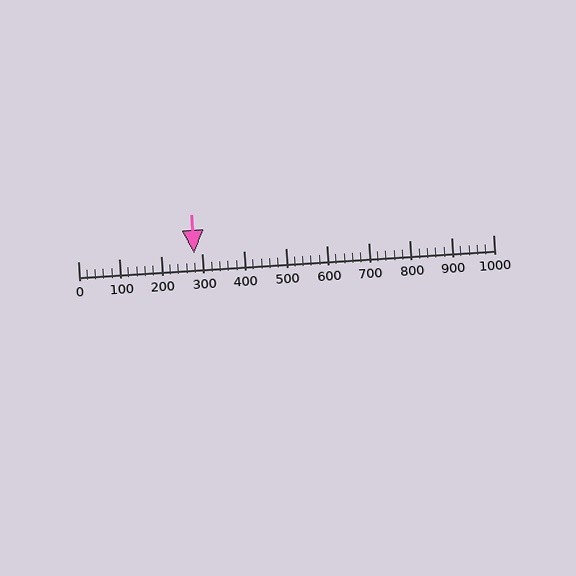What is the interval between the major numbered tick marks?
The major tick marks are spaced 100 units apart.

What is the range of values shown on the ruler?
The ruler shows values from 0 to 1000.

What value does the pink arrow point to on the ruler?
The pink arrow points to approximately 280.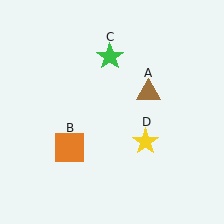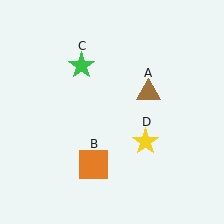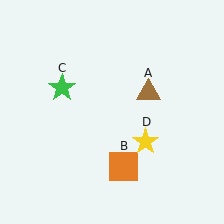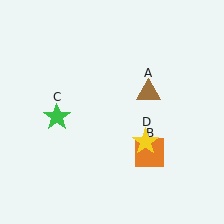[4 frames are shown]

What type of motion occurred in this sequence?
The orange square (object B), green star (object C) rotated counterclockwise around the center of the scene.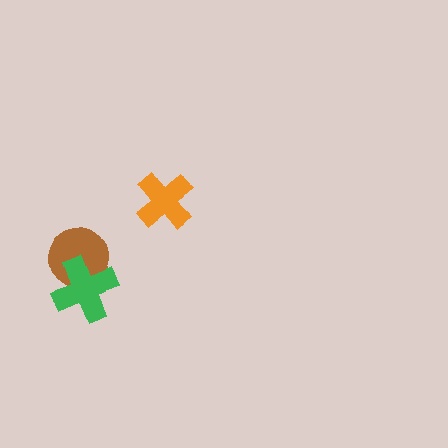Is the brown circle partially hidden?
Yes, it is partially covered by another shape.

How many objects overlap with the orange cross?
0 objects overlap with the orange cross.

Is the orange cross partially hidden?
No, no other shape covers it.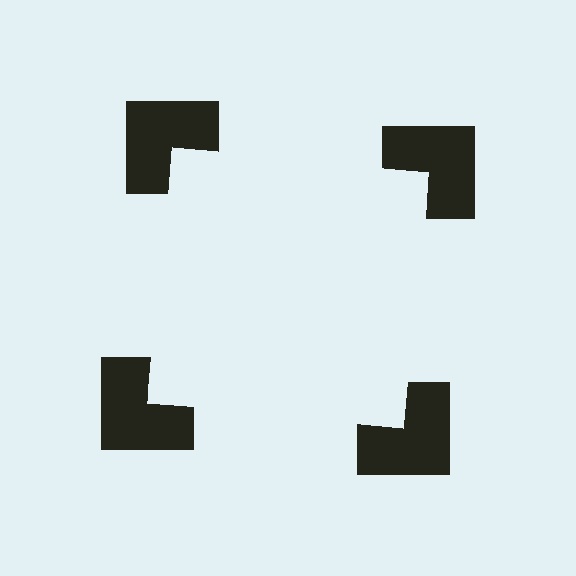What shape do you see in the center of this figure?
An illusory square — its edges are inferred from the aligned wedge cuts in the notched squares, not physically drawn.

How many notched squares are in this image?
There are 4 — one at each vertex of the illusory square.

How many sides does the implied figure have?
4 sides.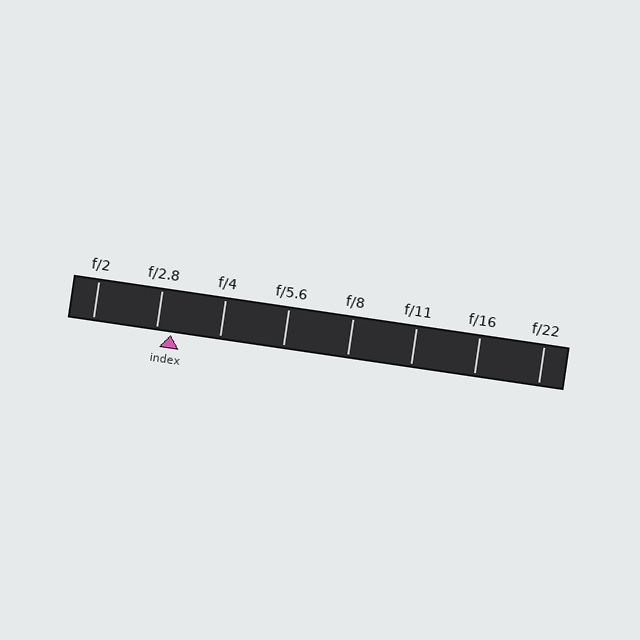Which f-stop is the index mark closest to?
The index mark is closest to f/2.8.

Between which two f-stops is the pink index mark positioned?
The index mark is between f/2.8 and f/4.